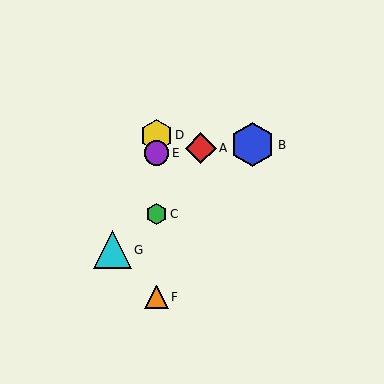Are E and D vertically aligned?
Yes, both are at x≈157.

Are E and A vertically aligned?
No, E is at x≈157 and A is at x≈201.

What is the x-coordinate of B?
Object B is at x≈253.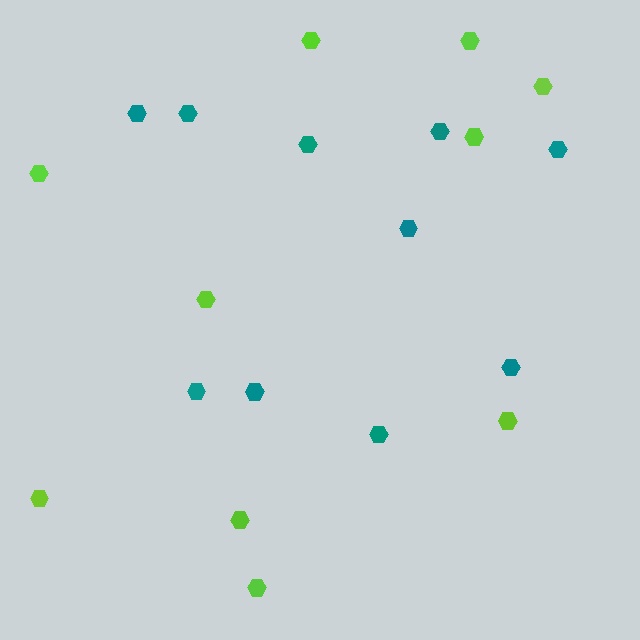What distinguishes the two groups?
There are 2 groups: one group of lime hexagons (10) and one group of teal hexagons (10).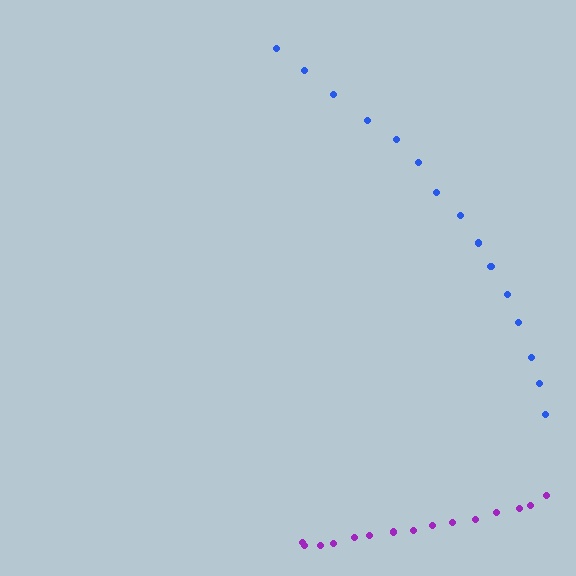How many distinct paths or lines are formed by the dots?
There are 2 distinct paths.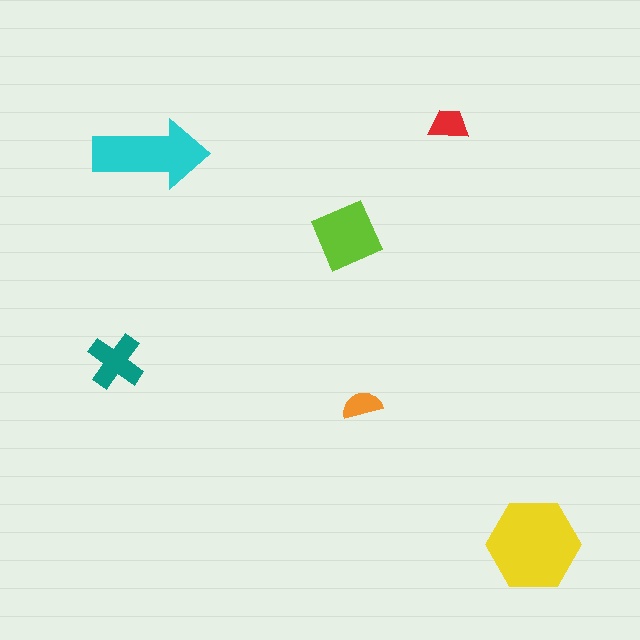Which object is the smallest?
The orange semicircle.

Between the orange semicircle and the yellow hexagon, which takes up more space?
The yellow hexagon.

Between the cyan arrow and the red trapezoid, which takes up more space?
The cyan arrow.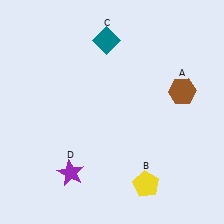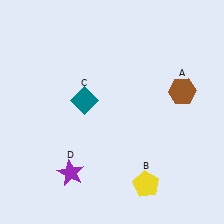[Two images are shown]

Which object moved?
The teal diamond (C) moved down.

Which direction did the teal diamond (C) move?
The teal diamond (C) moved down.